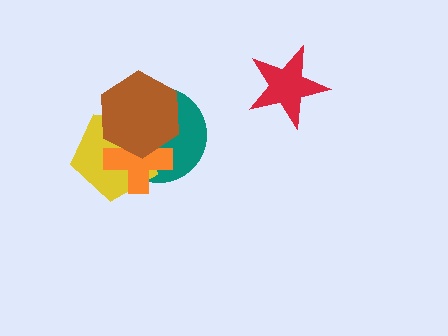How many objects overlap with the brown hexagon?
3 objects overlap with the brown hexagon.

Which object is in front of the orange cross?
The brown hexagon is in front of the orange cross.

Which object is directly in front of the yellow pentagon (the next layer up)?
The orange cross is directly in front of the yellow pentagon.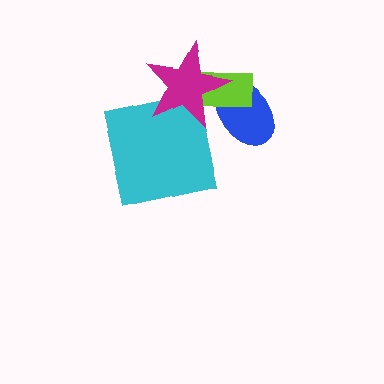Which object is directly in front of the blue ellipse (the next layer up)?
The lime rectangle is directly in front of the blue ellipse.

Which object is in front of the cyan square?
The magenta star is in front of the cyan square.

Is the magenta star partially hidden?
No, no other shape covers it.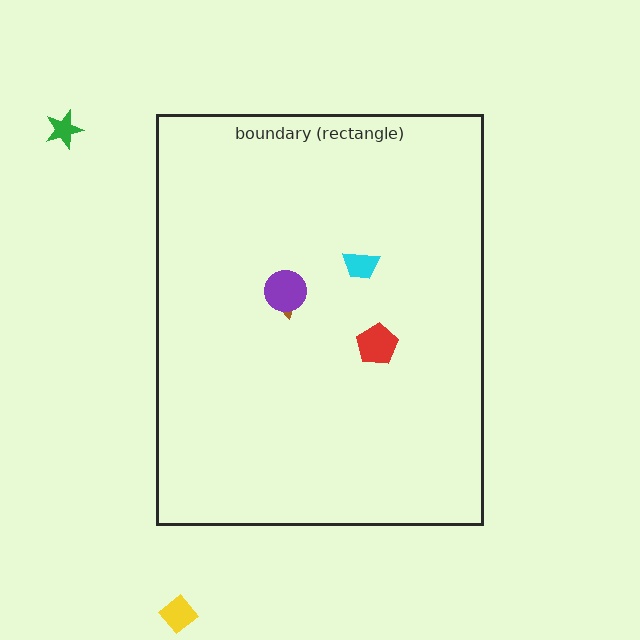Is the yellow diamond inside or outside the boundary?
Outside.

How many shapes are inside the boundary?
4 inside, 2 outside.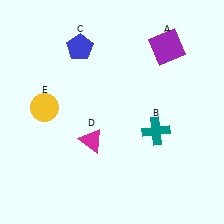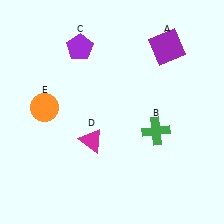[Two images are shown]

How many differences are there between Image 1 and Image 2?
There are 3 differences between the two images.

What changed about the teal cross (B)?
In Image 1, B is teal. In Image 2, it changed to green.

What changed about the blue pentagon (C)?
In Image 1, C is blue. In Image 2, it changed to purple.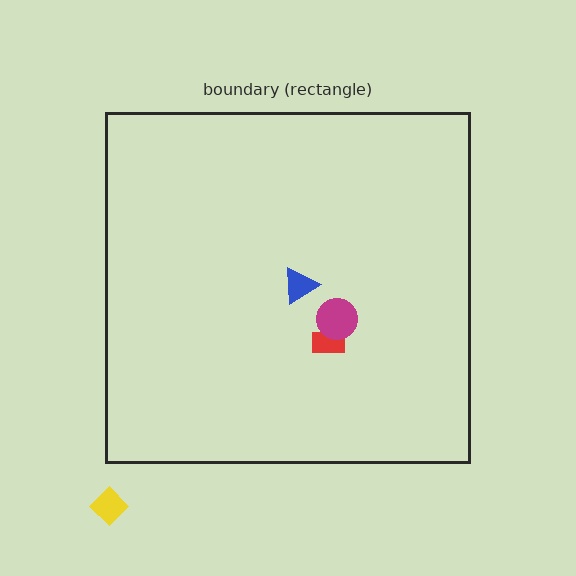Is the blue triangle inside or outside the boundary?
Inside.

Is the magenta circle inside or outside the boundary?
Inside.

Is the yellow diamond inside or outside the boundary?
Outside.